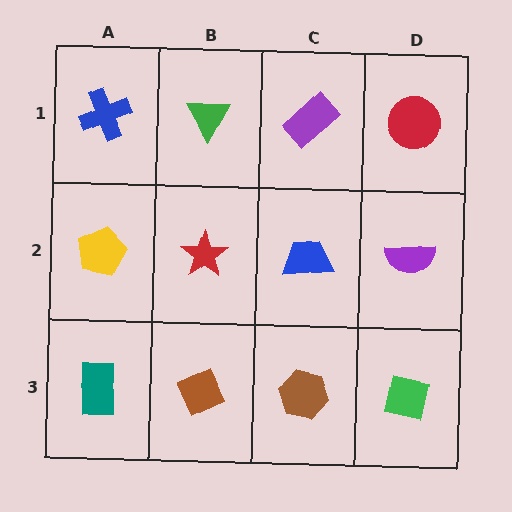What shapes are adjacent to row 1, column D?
A purple semicircle (row 2, column D), a purple rectangle (row 1, column C).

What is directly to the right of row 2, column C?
A purple semicircle.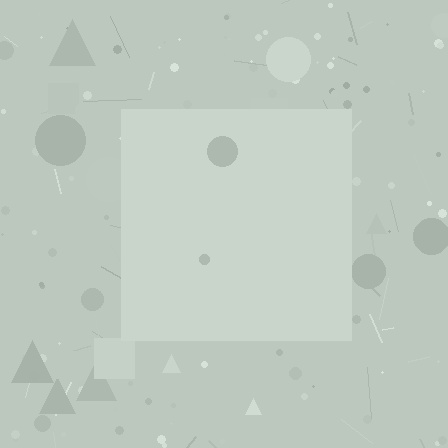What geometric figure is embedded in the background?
A square is embedded in the background.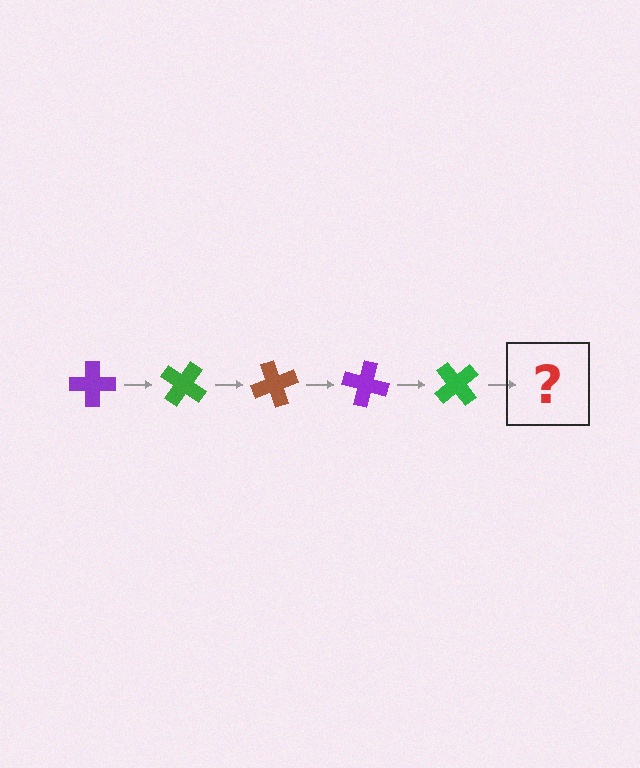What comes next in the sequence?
The next element should be a brown cross, rotated 175 degrees from the start.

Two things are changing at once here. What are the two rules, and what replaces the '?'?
The two rules are that it rotates 35 degrees each step and the color cycles through purple, green, and brown. The '?' should be a brown cross, rotated 175 degrees from the start.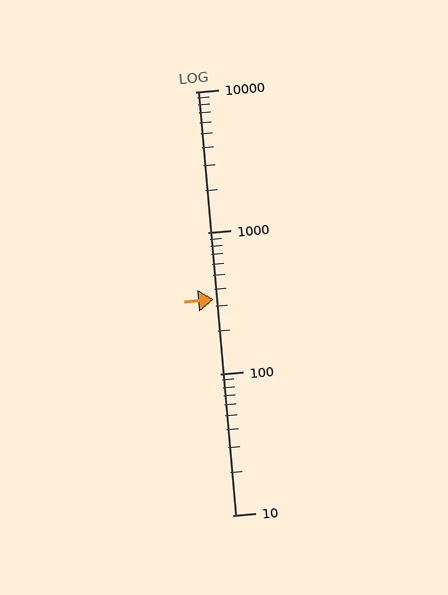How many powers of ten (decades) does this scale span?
The scale spans 3 decades, from 10 to 10000.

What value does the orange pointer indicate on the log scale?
The pointer indicates approximately 340.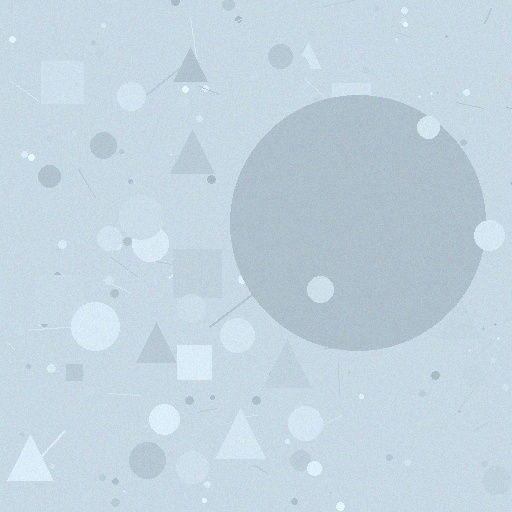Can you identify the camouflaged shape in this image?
The camouflaged shape is a circle.